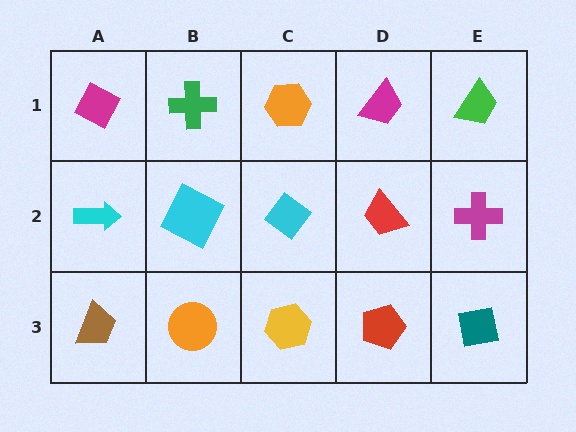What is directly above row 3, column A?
A cyan arrow.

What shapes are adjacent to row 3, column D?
A red trapezoid (row 2, column D), a yellow hexagon (row 3, column C), a teal square (row 3, column E).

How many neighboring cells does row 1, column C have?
3.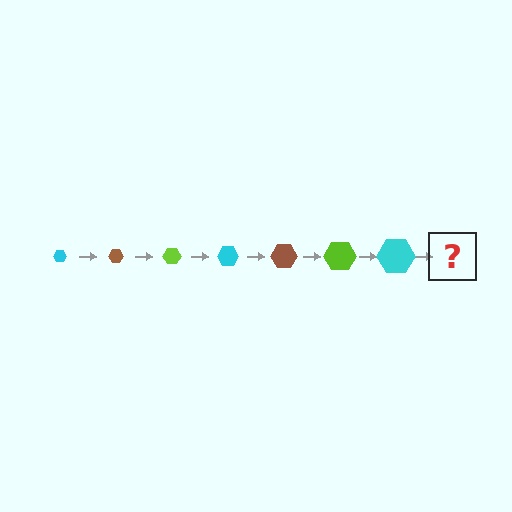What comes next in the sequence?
The next element should be a brown hexagon, larger than the previous one.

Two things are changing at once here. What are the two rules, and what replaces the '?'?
The two rules are that the hexagon grows larger each step and the color cycles through cyan, brown, and lime. The '?' should be a brown hexagon, larger than the previous one.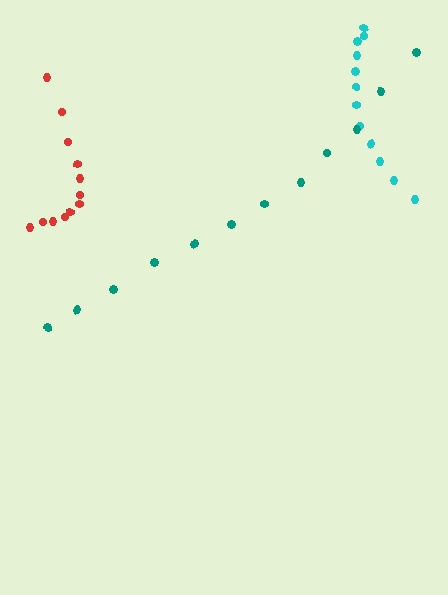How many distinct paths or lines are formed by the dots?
There are 3 distinct paths.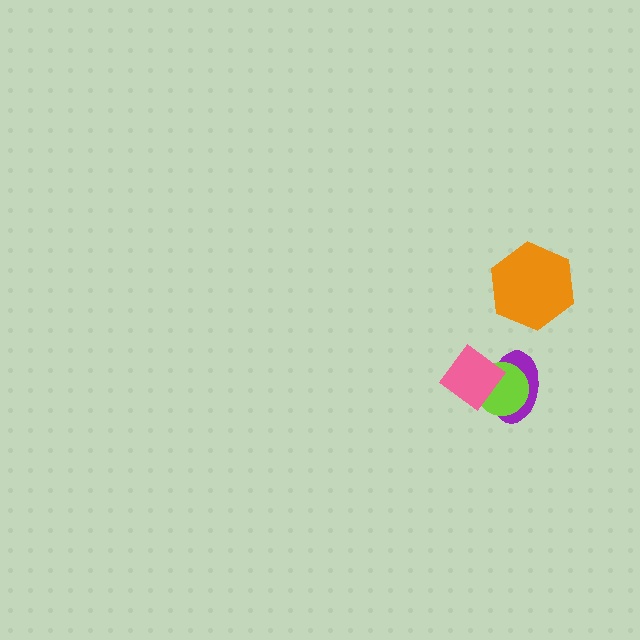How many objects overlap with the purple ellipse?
2 objects overlap with the purple ellipse.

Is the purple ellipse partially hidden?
Yes, it is partially covered by another shape.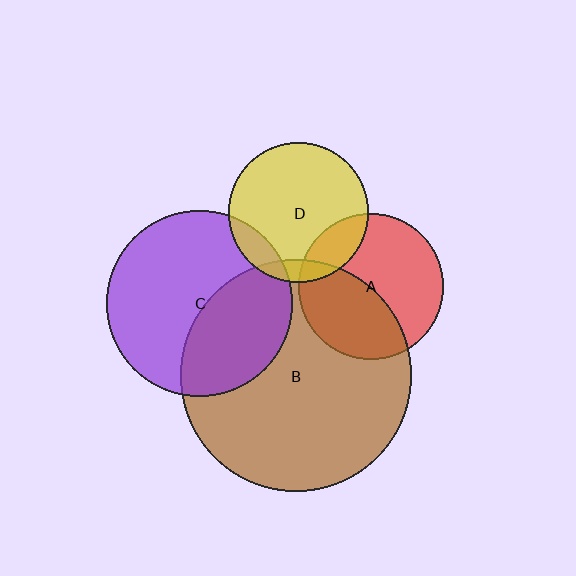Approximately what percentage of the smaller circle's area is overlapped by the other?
Approximately 40%.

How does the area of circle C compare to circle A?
Approximately 1.6 times.